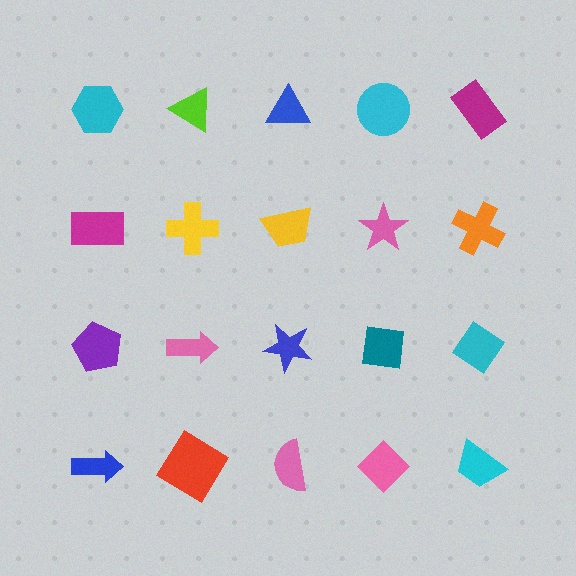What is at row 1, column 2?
A lime triangle.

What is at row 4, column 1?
A blue arrow.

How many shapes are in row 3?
5 shapes.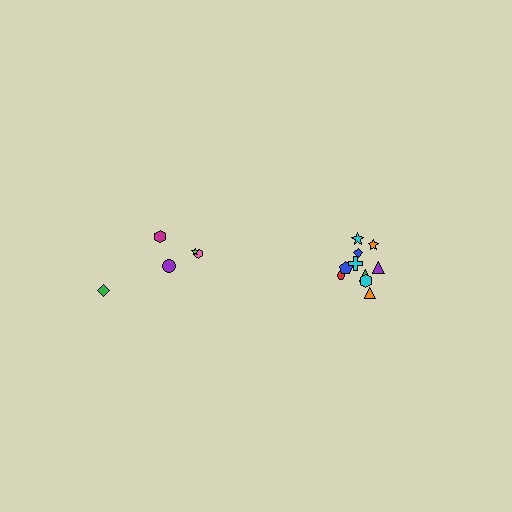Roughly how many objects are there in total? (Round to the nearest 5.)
Roughly 15 objects in total.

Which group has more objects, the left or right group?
The right group.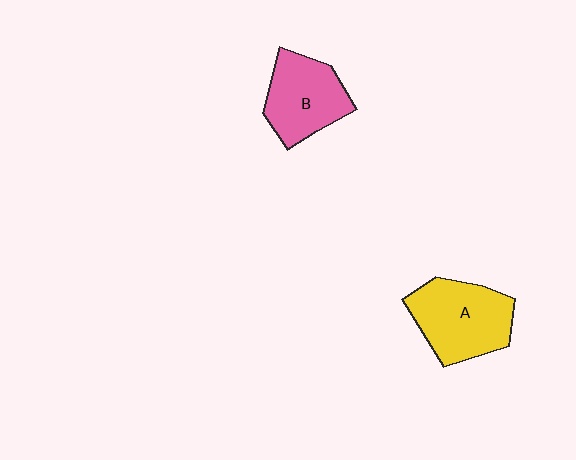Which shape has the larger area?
Shape A (yellow).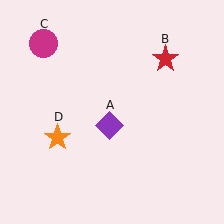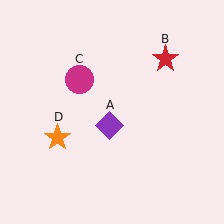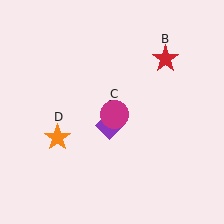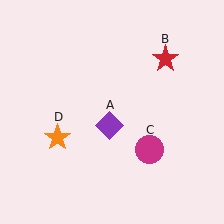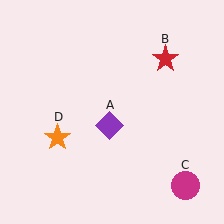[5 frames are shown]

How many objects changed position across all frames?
1 object changed position: magenta circle (object C).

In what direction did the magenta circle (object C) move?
The magenta circle (object C) moved down and to the right.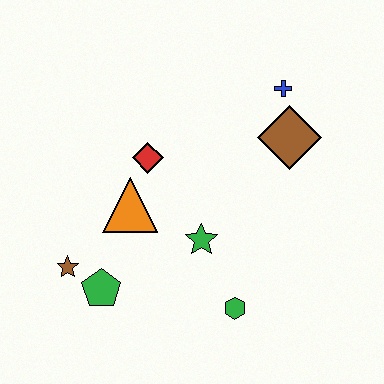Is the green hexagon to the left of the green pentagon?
No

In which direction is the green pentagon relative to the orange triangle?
The green pentagon is below the orange triangle.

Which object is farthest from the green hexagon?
The blue cross is farthest from the green hexagon.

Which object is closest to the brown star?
The green pentagon is closest to the brown star.